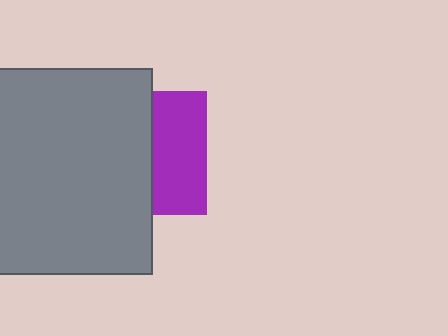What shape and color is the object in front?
The object in front is a gray square.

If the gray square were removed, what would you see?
You would see the complete purple square.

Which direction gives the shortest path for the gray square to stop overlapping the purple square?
Moving left gives the shortest separation.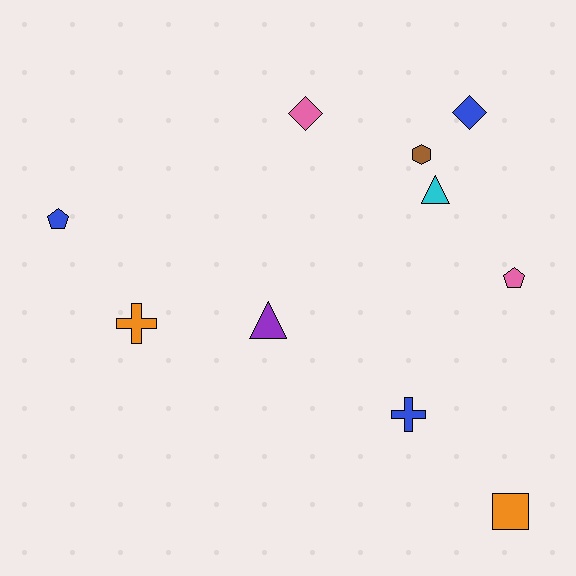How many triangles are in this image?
There are 2 triangles.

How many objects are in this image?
There are 10 objects.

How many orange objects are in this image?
There are 2 orange objects.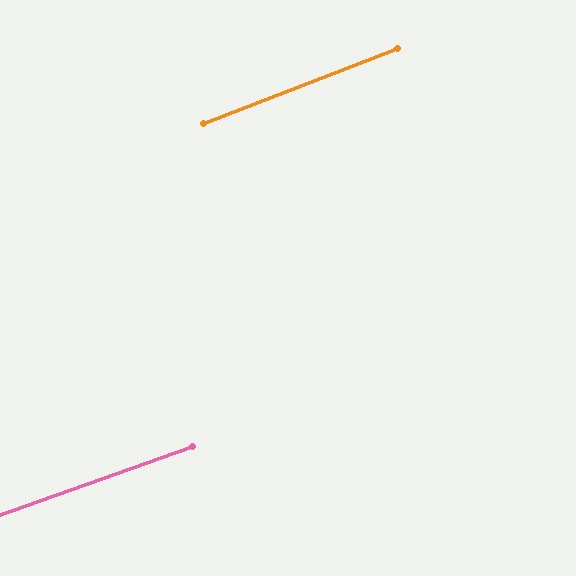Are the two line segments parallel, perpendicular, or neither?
Parallel — their directions differ by only 1.7°.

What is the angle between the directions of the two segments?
Approximately 2 degrees.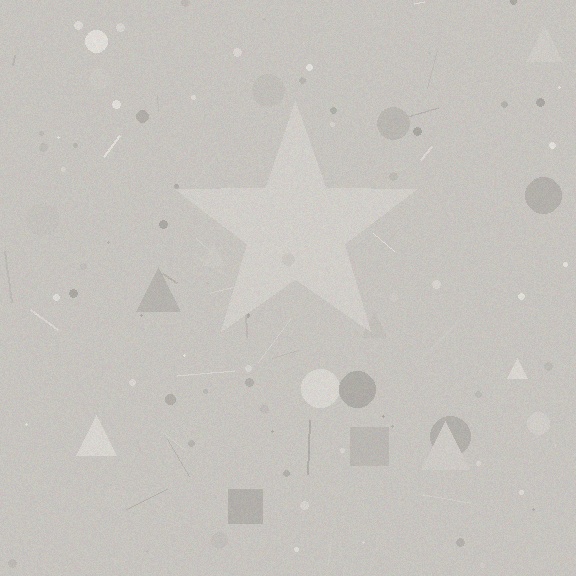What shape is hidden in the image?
A star is hidden in the image.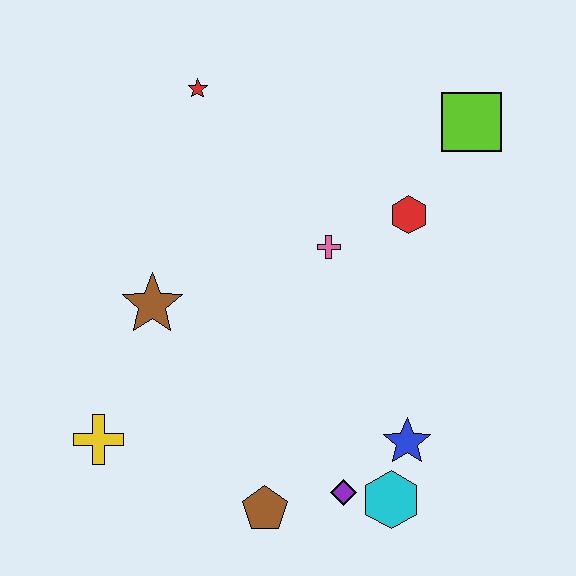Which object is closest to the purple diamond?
The cyan hexagon is closest to the purple diamond.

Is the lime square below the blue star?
No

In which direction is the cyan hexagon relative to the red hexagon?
The cyan hexagon is below the red hexagon.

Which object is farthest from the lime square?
The yellow cross is farthest from the lime square.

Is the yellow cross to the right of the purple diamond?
No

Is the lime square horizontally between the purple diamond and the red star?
No